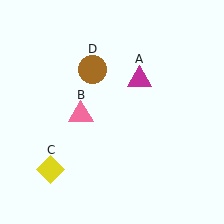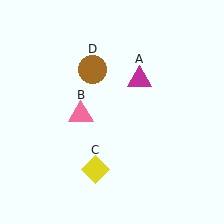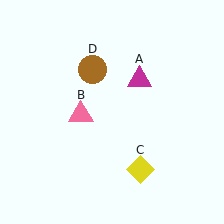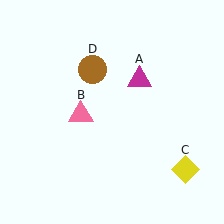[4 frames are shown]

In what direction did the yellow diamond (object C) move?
The yellow diamond (object C) moved right.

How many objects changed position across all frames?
1 object changed position: yellow diamond (object C).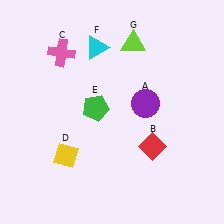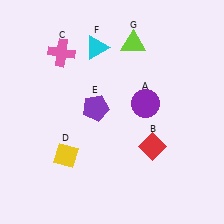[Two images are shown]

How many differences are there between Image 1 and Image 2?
There is 1 difference between the two images.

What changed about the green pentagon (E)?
In Image 1, E is green. In Image 2, it changed to purple.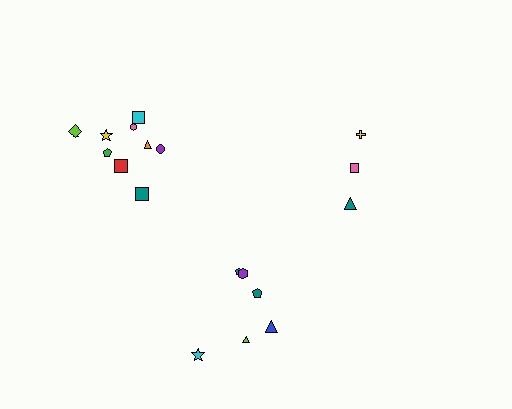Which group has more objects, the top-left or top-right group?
The top-left group.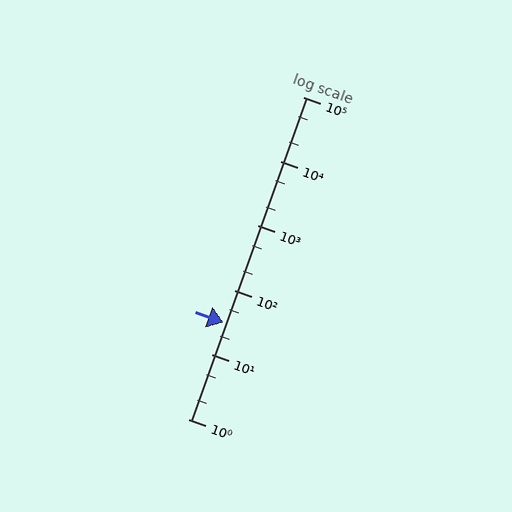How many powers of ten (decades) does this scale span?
The scale spans 5 decades, from 1 to 100000.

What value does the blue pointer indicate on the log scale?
The pointer indicates approximately 31.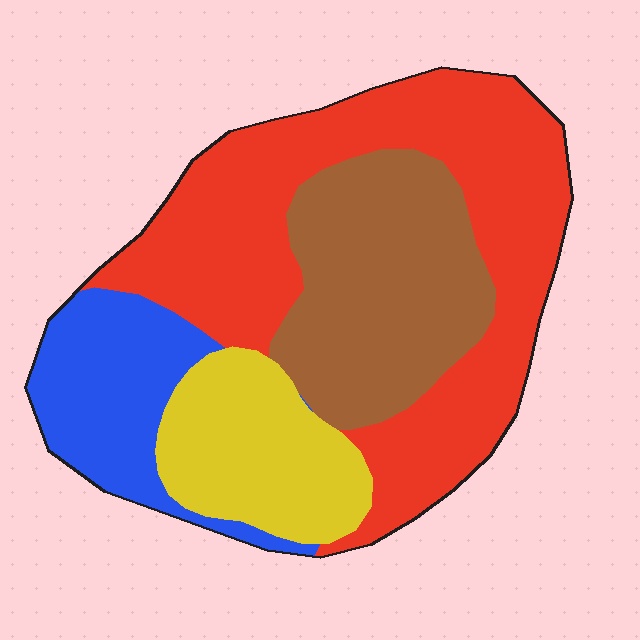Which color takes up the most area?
Red, at roughly 45%.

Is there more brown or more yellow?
Brown.